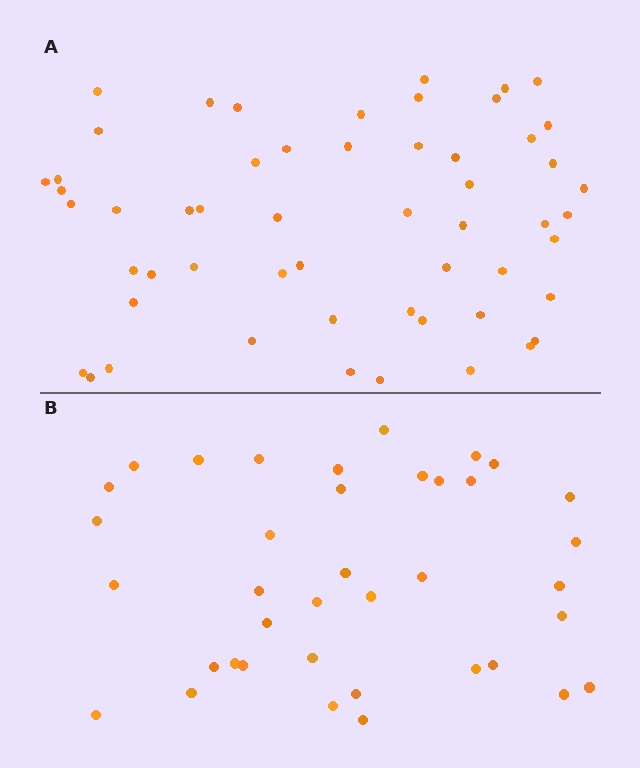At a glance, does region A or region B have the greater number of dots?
Region A (the top region) has more dots.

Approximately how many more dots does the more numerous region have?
Region A has approximately 15 more dots than region B.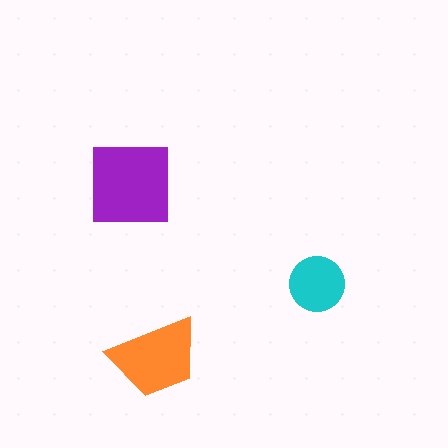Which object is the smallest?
The cyan circle.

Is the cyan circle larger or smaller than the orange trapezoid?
Smaller.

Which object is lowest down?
The orange trapezoid is bottommost.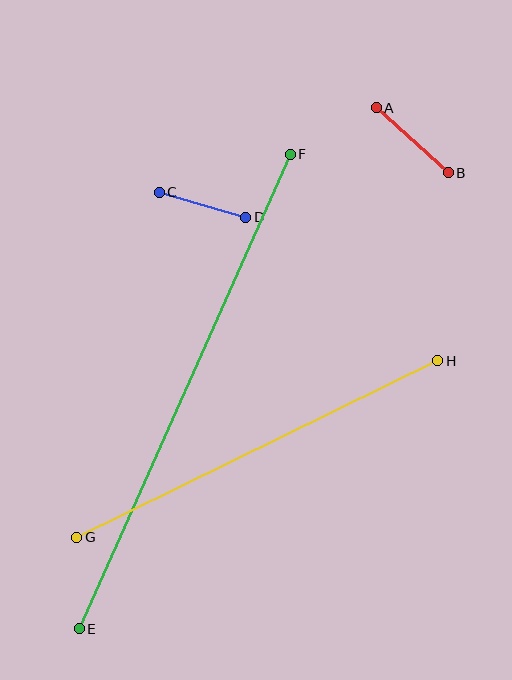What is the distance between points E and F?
The distance is approximately 519 pixels.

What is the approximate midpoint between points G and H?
The midpoint is at approximately (257, 449) pixels.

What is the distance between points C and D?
The distance is approximately 90 pixels.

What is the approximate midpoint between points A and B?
The midpoint is at approximately (412, 140) pixels.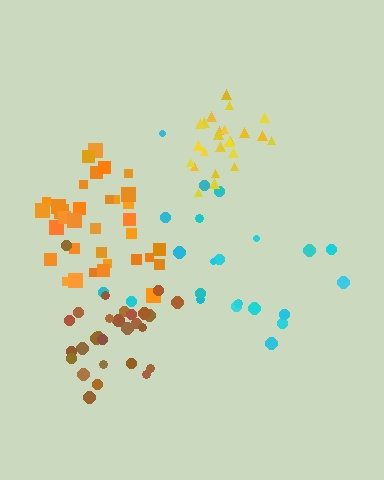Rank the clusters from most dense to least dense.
yellow, brown, orange, cyan.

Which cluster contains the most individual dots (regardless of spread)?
Orange (34).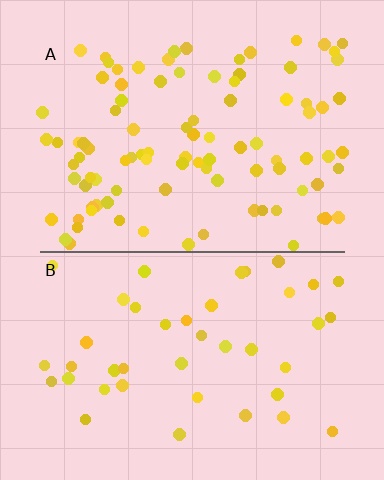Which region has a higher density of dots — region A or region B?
A (the top).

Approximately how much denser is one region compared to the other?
Approximately 2.3× — region A over region B.